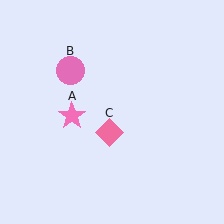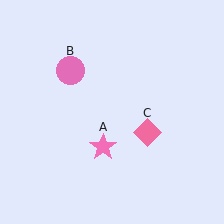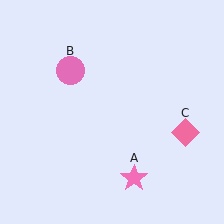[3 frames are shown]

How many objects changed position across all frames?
2 objects changed position: pink star (object A), pink diamond (object C).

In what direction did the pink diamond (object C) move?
The pink diamond (object C) moved right.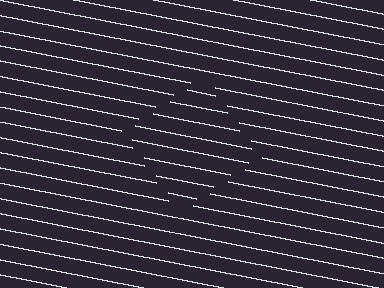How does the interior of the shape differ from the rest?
The interior of the shape contains the same grating, shifted by half a period — the contour is defined by the phase discontinuity where line-ends from the inner and outer gratings abut.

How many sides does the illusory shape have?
4 sides — the line-ends trace a square.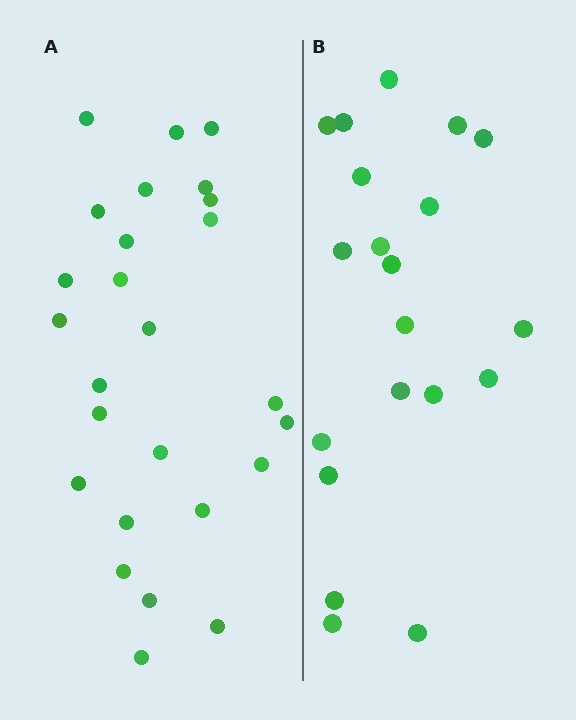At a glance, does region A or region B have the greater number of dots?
Region A (the left region) has more dots.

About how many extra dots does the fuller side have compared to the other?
Region A has about 6 more dots than region B.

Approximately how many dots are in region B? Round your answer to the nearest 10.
About 20 dots.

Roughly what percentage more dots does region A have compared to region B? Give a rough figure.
About 30% more.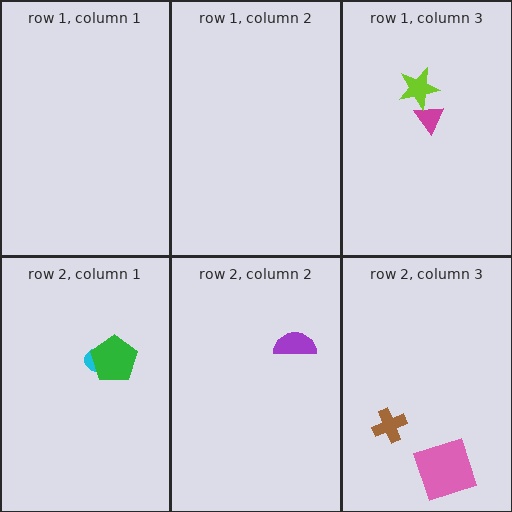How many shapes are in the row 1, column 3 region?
2.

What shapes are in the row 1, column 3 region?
The magenta triangle, the lime star.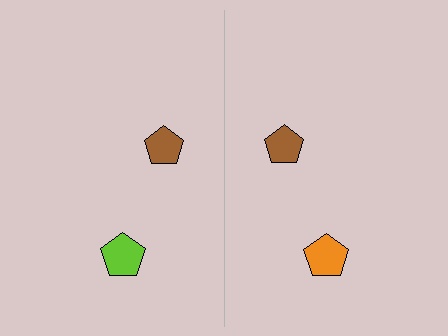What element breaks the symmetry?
The orange pentagon on the right side breaks the symmetry — its mirror counterpart is lime.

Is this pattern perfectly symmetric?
No, the pattern is not perfectly symmetric. The orange pentagon on the right side breaks the symmetry — its mirror counterpart is lime.